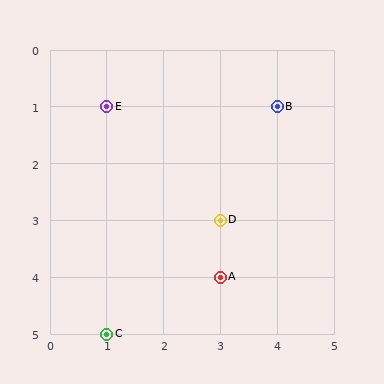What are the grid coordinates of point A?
Point A is at grid coordinates (3, 4).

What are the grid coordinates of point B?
Point B is at grid coordinates (4, 1).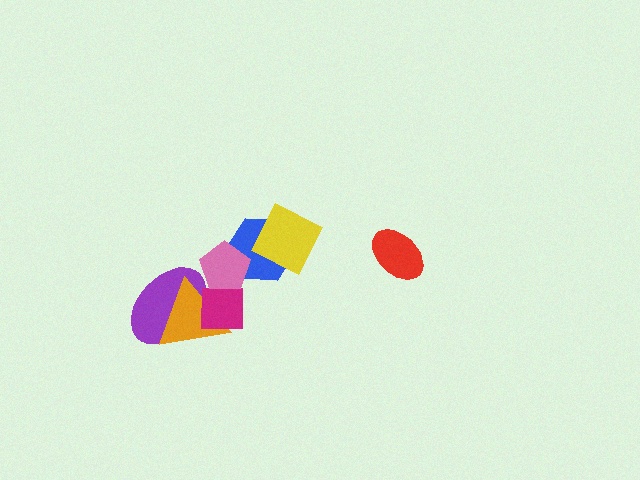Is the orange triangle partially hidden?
Yes, it is partially covered by another shape.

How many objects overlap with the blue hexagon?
2 objects overlap with the blue hexagon.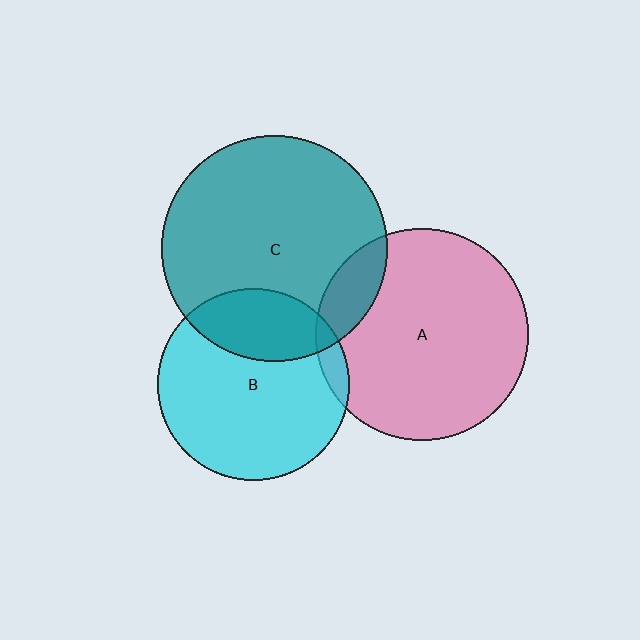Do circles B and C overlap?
Yes.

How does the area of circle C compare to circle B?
Approximately 1.4 times.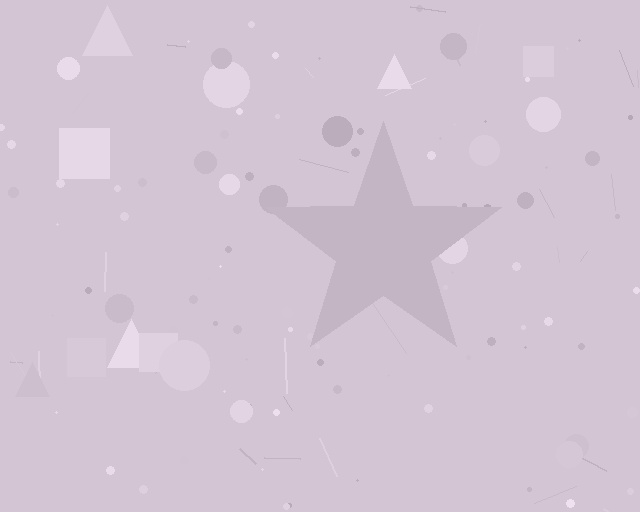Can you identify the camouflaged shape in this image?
The camouflaged shape is a star.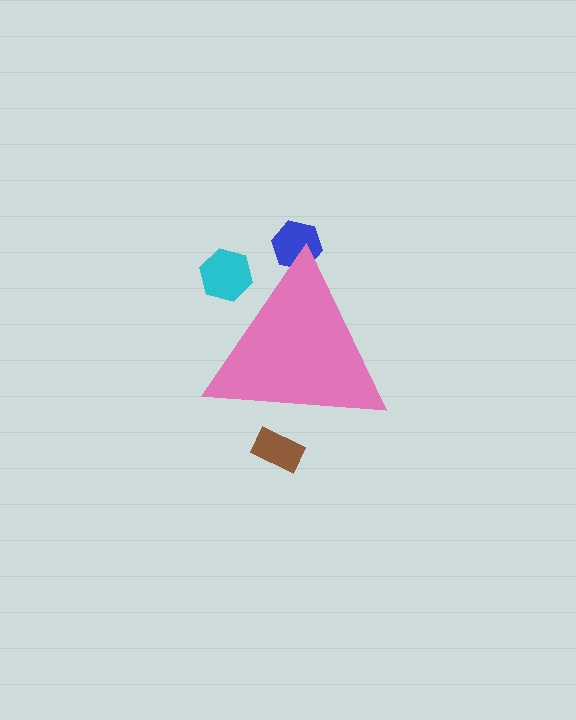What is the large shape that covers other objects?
A pink triangle.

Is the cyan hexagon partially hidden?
Yes, the cyan hexagon is partially hidden behind the pink triangle.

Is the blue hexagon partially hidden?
Yes, the blue hexagon is partially hidden behind the pink triangle.